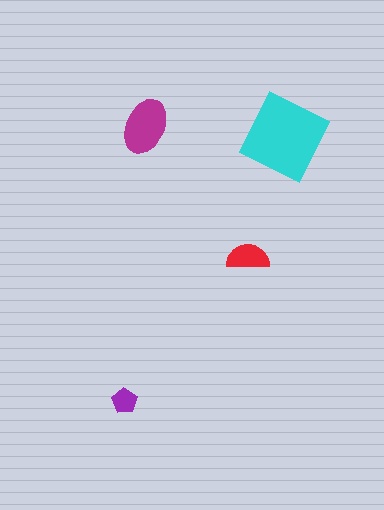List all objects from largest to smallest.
The cyan square, the magenta ellipse, the red semicircle, the purple pentagon.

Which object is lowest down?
The purple pentagon is bottommost.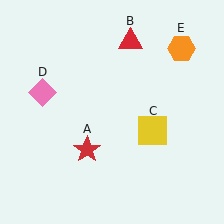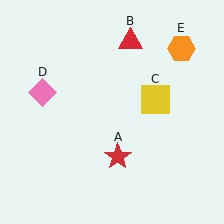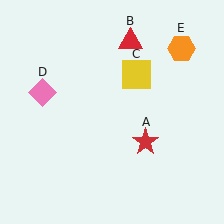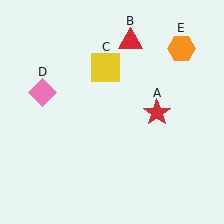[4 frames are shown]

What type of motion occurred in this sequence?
The red star (object A), yellow square (object C) rotated counterclockwise around the center of the scene.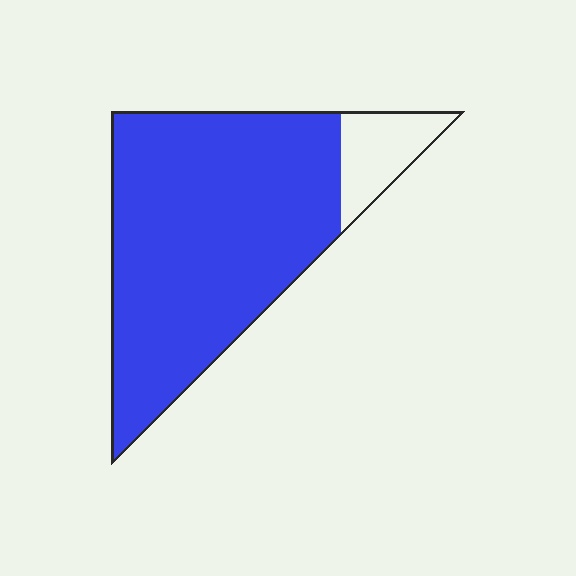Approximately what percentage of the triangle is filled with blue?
Approximately 90%.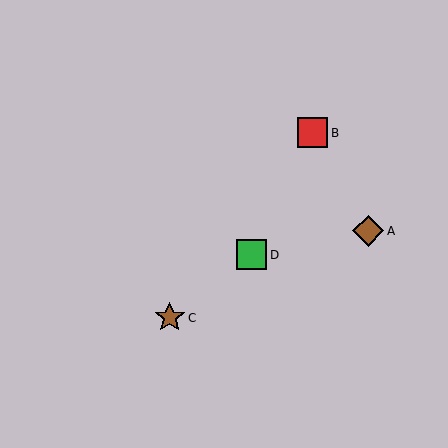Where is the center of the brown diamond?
The center of the brown diamond is at (368, 231).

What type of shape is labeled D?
Shape D is a green square.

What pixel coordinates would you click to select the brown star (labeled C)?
Click at (170, 318) to select the brown star C.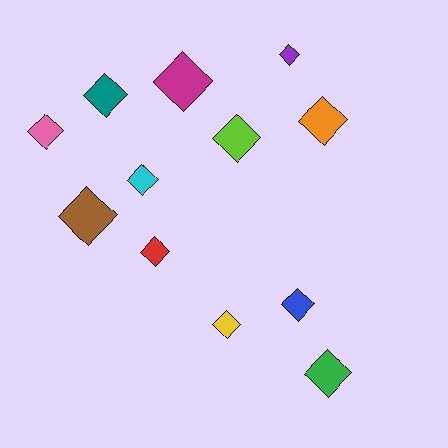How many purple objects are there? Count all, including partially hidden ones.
There is 1 purple object.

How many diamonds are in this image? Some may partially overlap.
There are 12 diamonds.